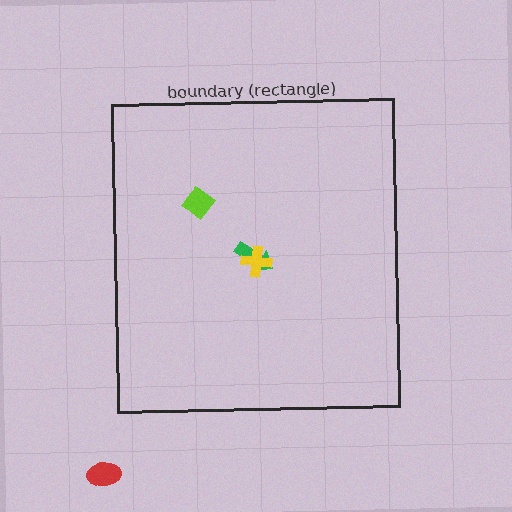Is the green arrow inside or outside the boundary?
Inside.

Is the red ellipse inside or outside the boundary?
Outside.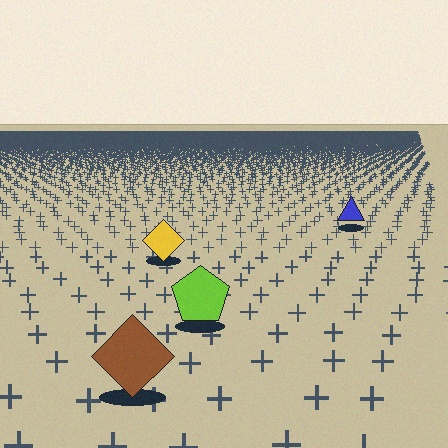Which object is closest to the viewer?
The brown diamond is closest. The texture marks near it are larger and more spread out.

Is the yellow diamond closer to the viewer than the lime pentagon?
No. The lime pentagon is closer — you can tell from the texture gradient: the ground texture is coarser near it.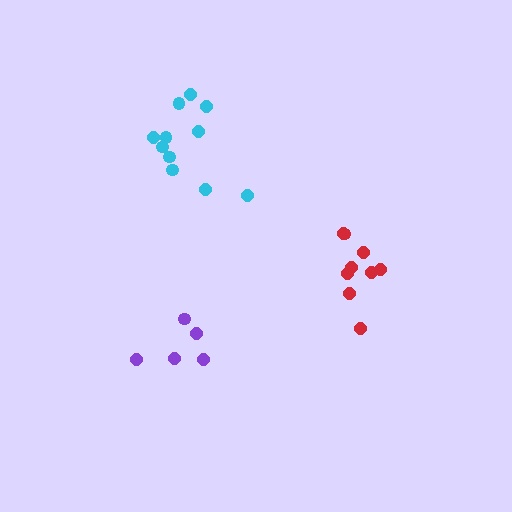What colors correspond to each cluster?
The clusters are colored: cyan, red, purple.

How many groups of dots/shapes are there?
There are 3 groups.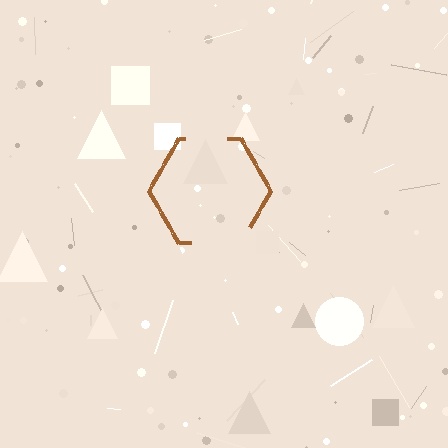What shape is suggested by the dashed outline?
The dashed outline suggests a hexagon.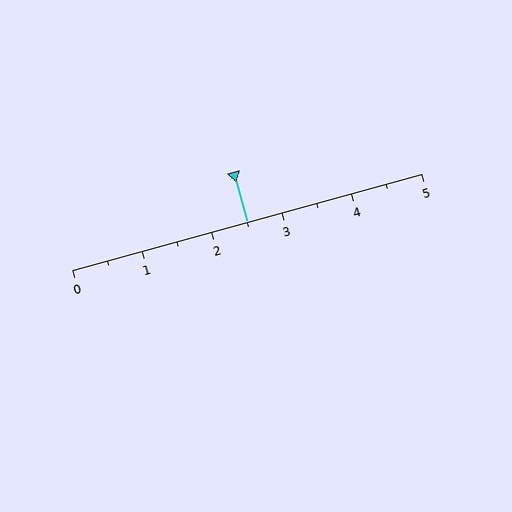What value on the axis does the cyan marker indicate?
The marker indicates approximately 2.5.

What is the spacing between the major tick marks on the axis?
The major ticks are spaced 1 apart.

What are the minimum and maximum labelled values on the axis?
The axis runs from 0 to 5.